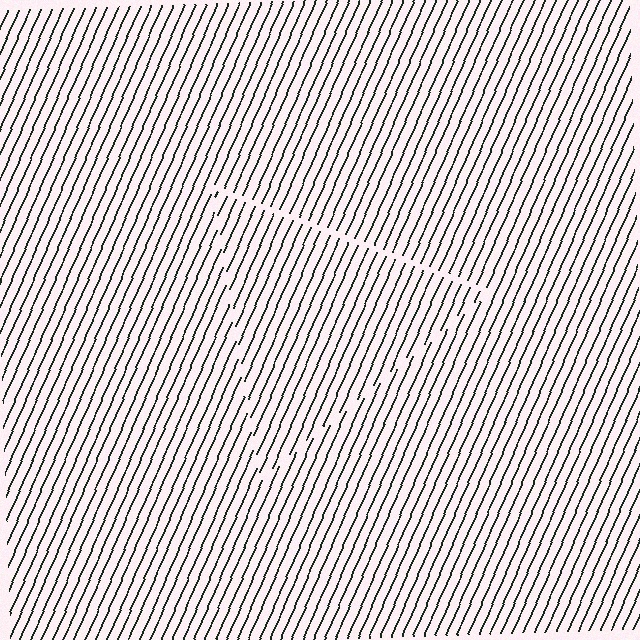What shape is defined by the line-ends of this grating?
An illusory triangle. The interior of the shape contains the same grating, shifted by half a period — the contour is defined by the phase discontinuity where line-ends from the inner and outer gratings abut.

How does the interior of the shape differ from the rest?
The interior of the shape contains the same grating, shifted by half a period — the contour is defined by the phase discontinuity where line-ends from the inner and outer gratings abut.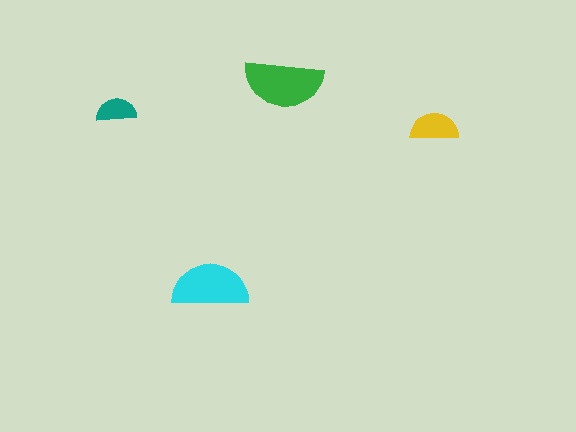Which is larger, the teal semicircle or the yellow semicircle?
The yellow one.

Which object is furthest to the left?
The teal semicircle is leftmost.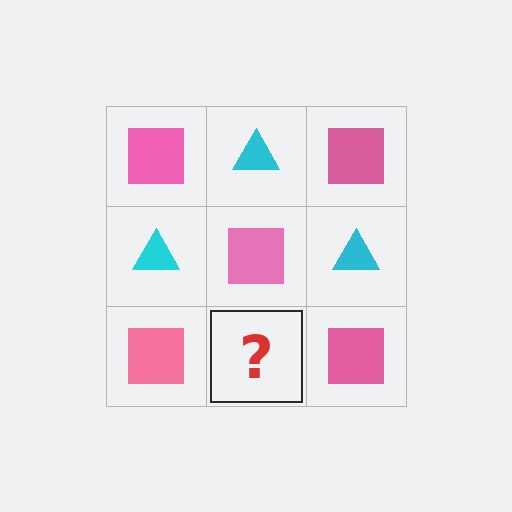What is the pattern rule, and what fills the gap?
The rule is that it alternates pink square and cyan triangle in a checkerboard pattern. The gap should be filled with a cyan triangle.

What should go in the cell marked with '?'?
The missing cell should contain a cyan triangle.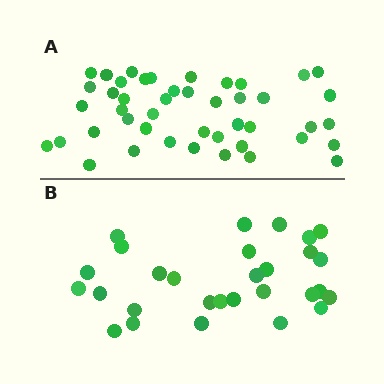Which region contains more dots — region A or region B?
Region A (the top region) has more dots.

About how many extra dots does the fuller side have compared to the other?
Region A has approximately 15 more dots than region B.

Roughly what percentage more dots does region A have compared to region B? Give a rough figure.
About 55% more.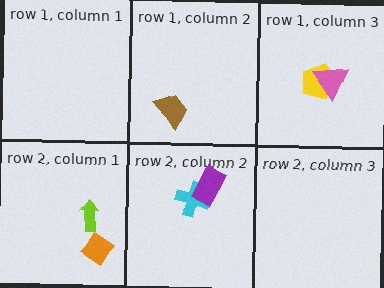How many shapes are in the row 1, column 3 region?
2.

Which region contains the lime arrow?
The row 2, column 1 region.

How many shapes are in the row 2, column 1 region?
2.